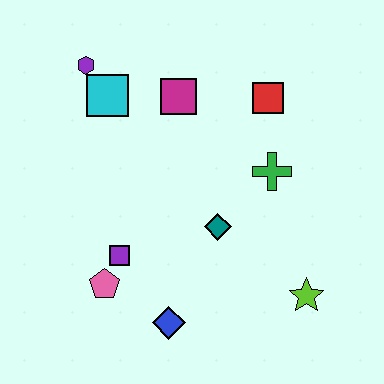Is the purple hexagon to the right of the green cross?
No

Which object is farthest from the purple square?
The red square is farthest from the purple square.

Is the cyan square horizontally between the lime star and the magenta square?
No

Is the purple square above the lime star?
Yes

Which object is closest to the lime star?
The teal diamond is closest to the lime star.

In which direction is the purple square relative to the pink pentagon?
The purple square is above the pink pentagon.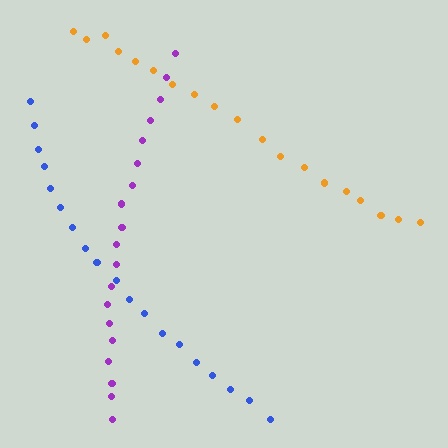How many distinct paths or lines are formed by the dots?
There are 3 distinct paths.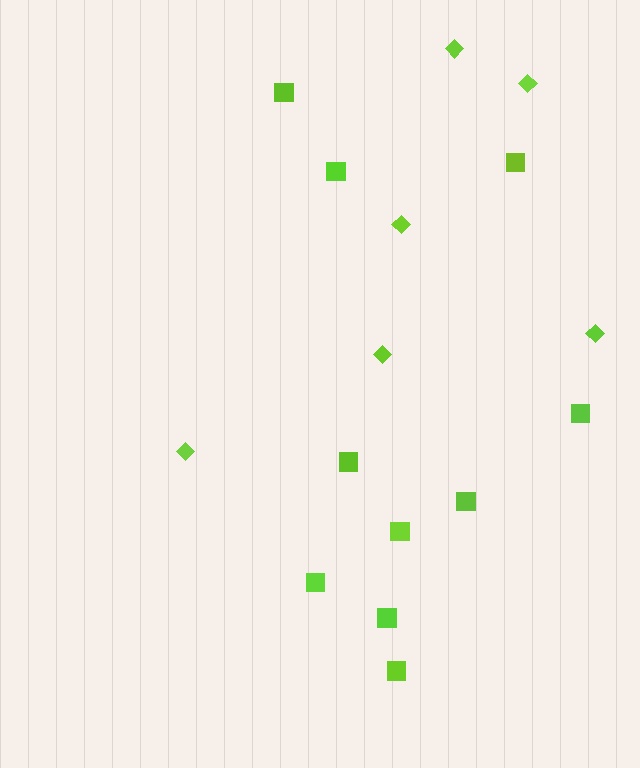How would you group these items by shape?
There are 2 groups: one group of squares (10) and one group of diamonds (6).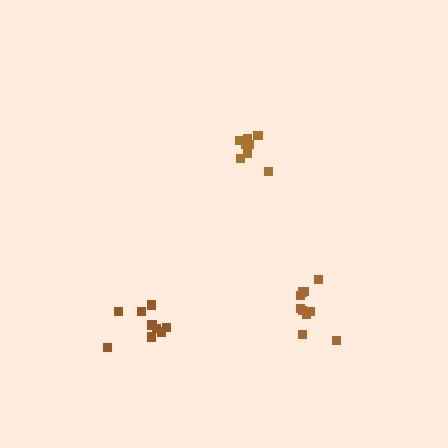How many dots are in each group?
Group 1: 9 dots, Group 2: 8 dots, Group 3: 10 dots (27 total).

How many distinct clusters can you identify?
There are 3 distinct clusters.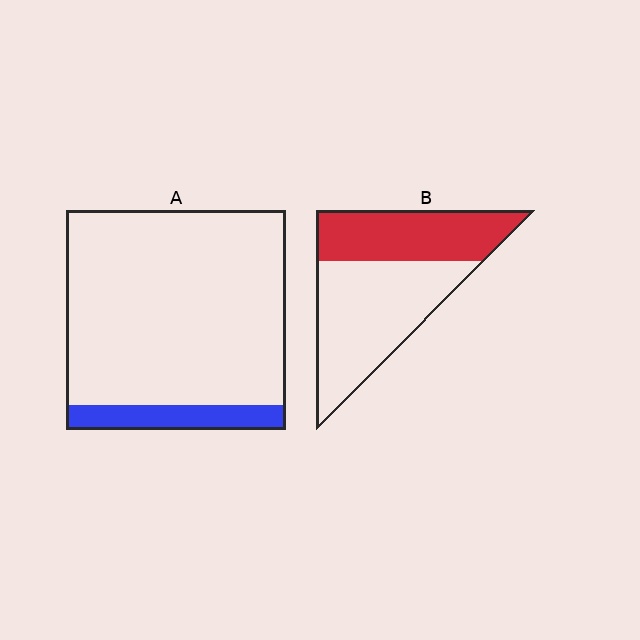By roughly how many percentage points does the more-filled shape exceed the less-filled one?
By roughly 30 percentage points (B over A).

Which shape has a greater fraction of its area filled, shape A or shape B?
Shape B.